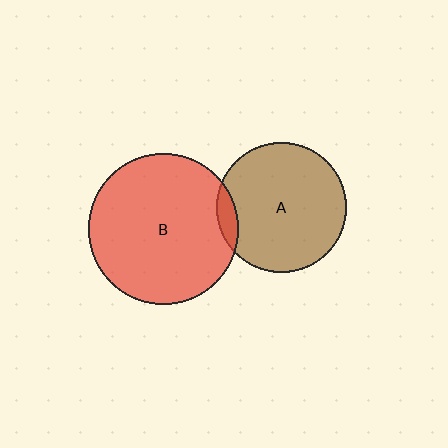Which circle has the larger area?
Circle B (red).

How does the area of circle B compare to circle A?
Approximately 1.3 times.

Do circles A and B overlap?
Yes.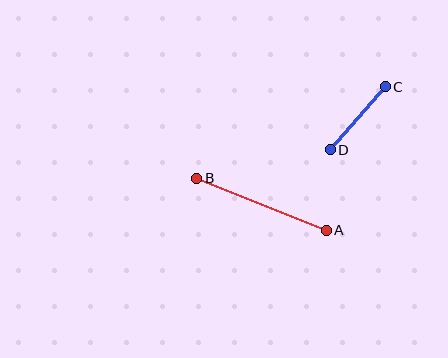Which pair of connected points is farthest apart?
Points A and B are farthest apart.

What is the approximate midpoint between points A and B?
The midpoint is at approximately (261, 204) pixels.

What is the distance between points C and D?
The distance is approximately 83 pixels.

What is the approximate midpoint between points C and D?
The midpoint is at approximately (358, 118) pixels.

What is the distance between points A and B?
The distance is approximately 140 pixels.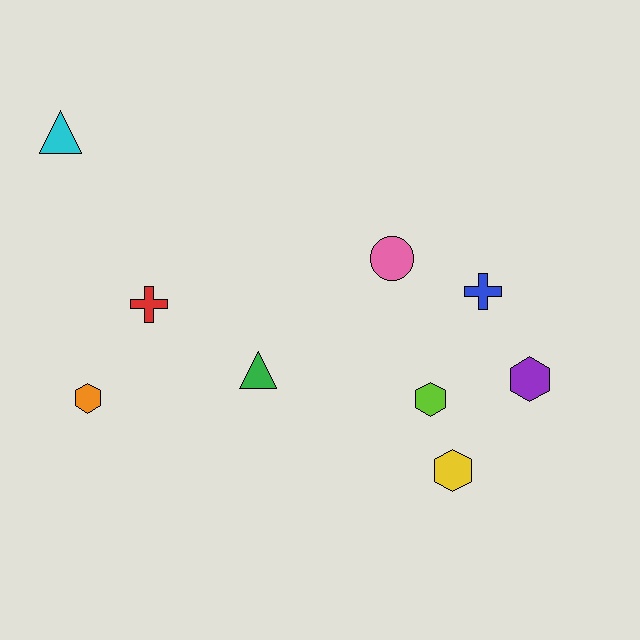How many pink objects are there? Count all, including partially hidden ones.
There is 1 pink object.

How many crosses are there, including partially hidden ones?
There are 2 crosses.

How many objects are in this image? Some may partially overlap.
There are 9 objects.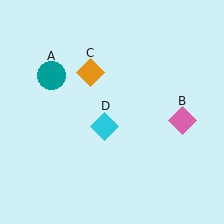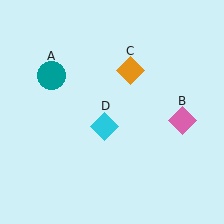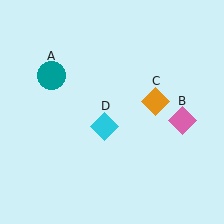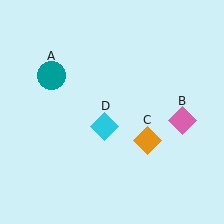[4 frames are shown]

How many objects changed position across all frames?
1 object changed position: orange diamond (object C).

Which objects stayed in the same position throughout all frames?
Teal circle (object A) and pink diamond (object B) and cyan diamond (object D) remained stationary.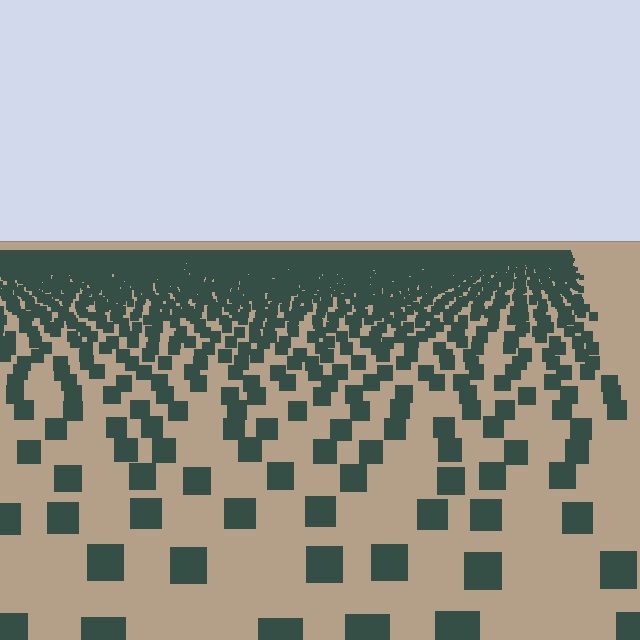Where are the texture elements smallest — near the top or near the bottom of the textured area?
Near the top.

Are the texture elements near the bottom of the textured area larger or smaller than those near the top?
Larger. Near the bottom, elements are closer to the viewer and appear at a bigger on-screen size.